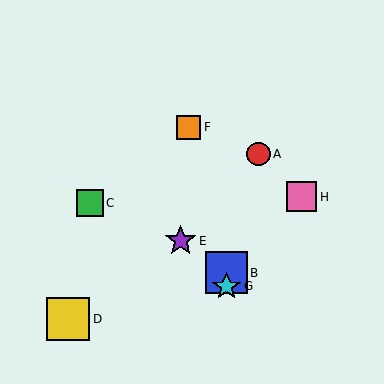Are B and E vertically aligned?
No, B is at x≈227 and E is at x≈181.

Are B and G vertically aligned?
Yes, both are at x≈227.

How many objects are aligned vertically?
2 objects (B, G) are aligned vertically.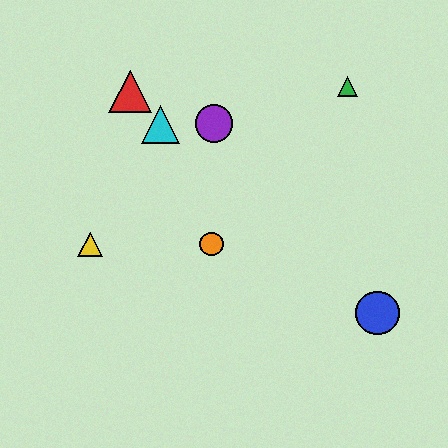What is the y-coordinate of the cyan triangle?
The cyan triangle is at y≈125.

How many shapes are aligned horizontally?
2 shapes (the yellow triangle, the orange circle) are aligned horizontally.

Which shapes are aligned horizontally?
The yellow triangle, the orange circle are aligned horizontally.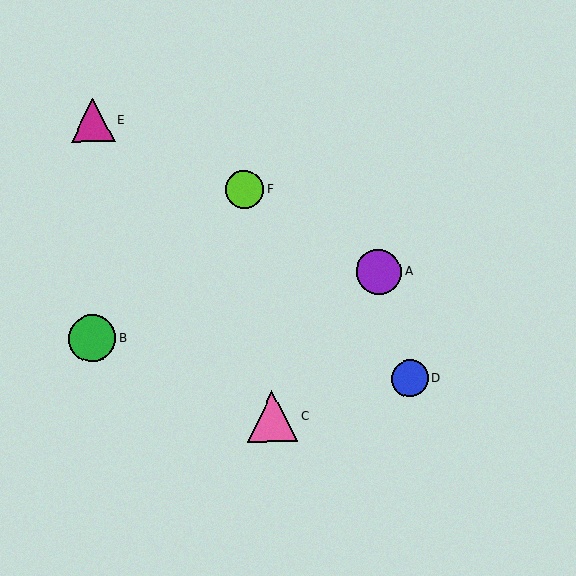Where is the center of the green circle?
The center of the green circle is at (92, 338).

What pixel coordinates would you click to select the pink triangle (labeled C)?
Click at (272, 416) to select the pink triangle C.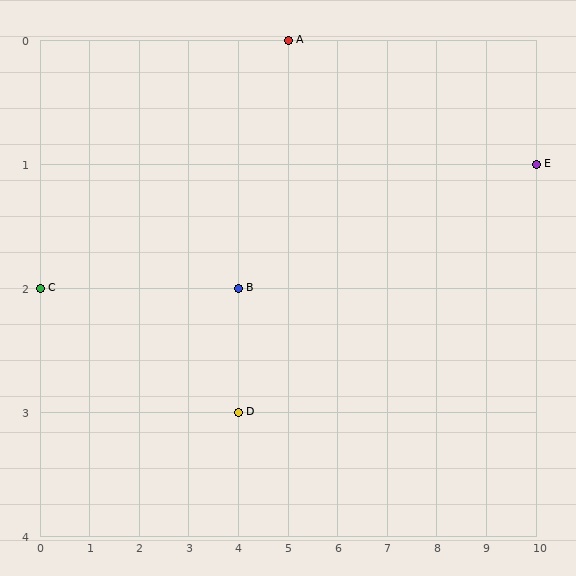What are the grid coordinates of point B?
Point B is at grid coordinates (4, 2).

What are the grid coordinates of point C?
Point C is at grid coordinates (0, 2).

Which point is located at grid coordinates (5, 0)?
Point A is at (5, 0).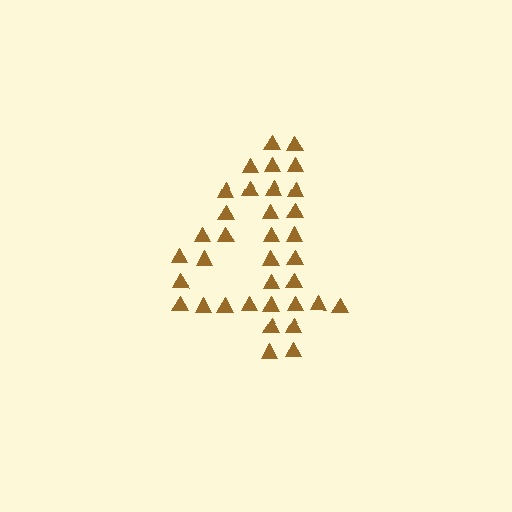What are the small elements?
The small elements are triangles.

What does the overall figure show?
The overall figure shows the digit 4.